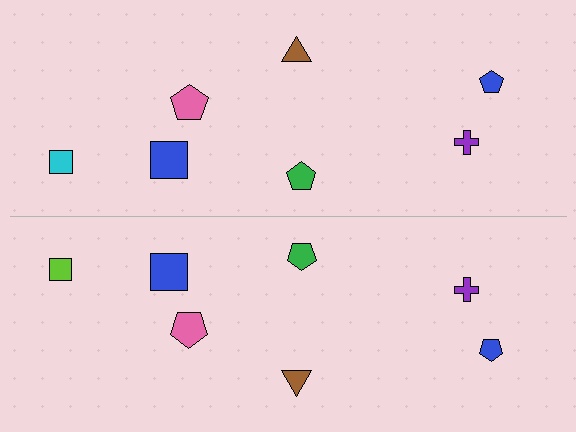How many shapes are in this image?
There are 14 shapes in this image.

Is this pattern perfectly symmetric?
No, the pattern is not perfectly symmetric. The lime square on the bottom side breaks the symmetry — its mirror counterpart is cyan.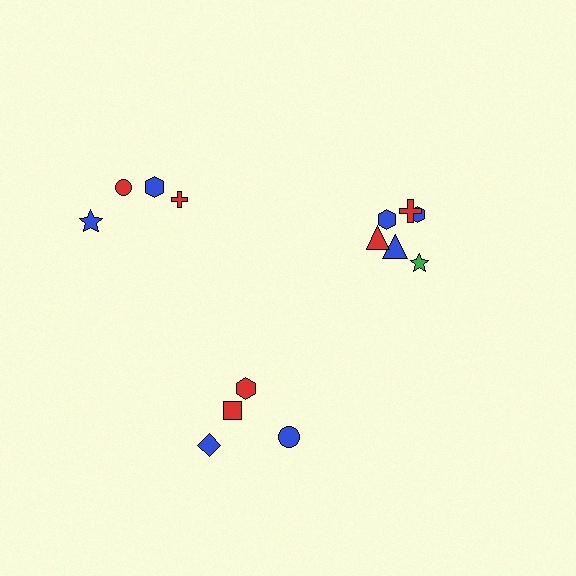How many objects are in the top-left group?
There are 4 objects.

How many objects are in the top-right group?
There are 6 objects.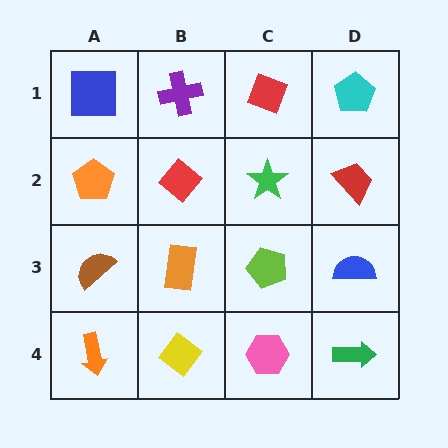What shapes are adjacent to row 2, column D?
A cyan pentagon (row 1, column D), a blue semicircle (row 3, column D), a green star (row 2, column C).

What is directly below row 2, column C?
A lime pentagon.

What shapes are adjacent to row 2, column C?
A red diamond (row 1, column C), a lime pentagon (row 3, column C), a red diamond (row 2, column B), a red trapezoid (row 2, column D).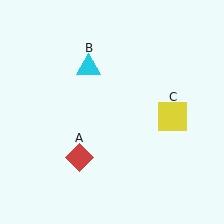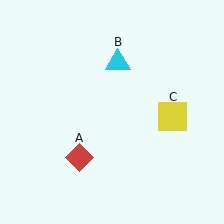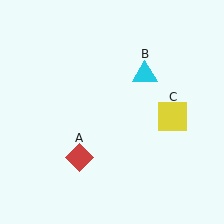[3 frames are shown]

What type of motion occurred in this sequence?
The cyan triangle (object B) rotated clockwise around the center of the scene.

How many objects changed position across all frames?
1 object changed position: cyan triangle (object B).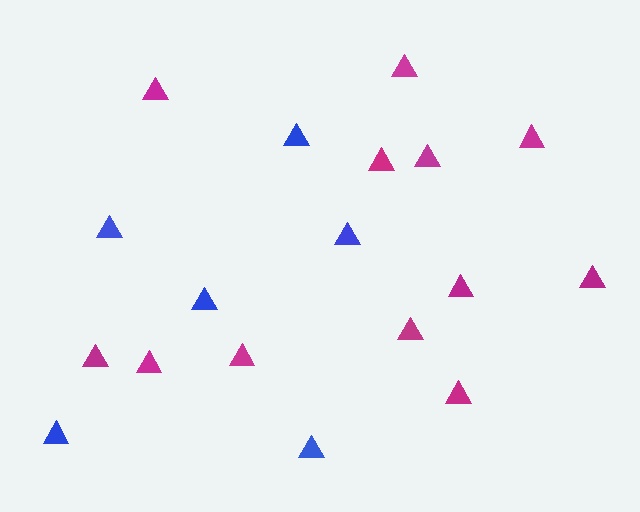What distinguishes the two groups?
There are 2 groups: one group of magenta triangles (12) and one group of blue triangles (6).